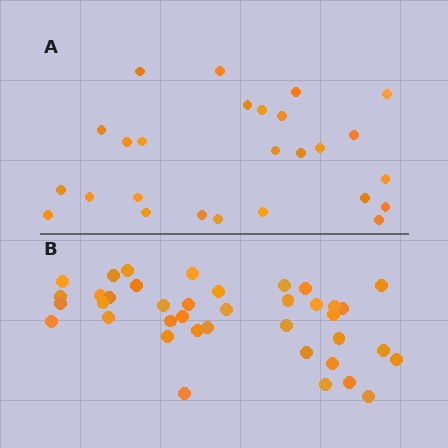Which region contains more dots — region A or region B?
Region B (the bottom region) has more dots.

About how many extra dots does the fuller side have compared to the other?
Region B has approximately 15 more dots than region A.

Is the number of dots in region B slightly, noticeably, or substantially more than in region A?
Region B has substantially more. The ratio is roughly 1.5 to 1.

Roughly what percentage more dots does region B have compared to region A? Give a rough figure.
About 50% more.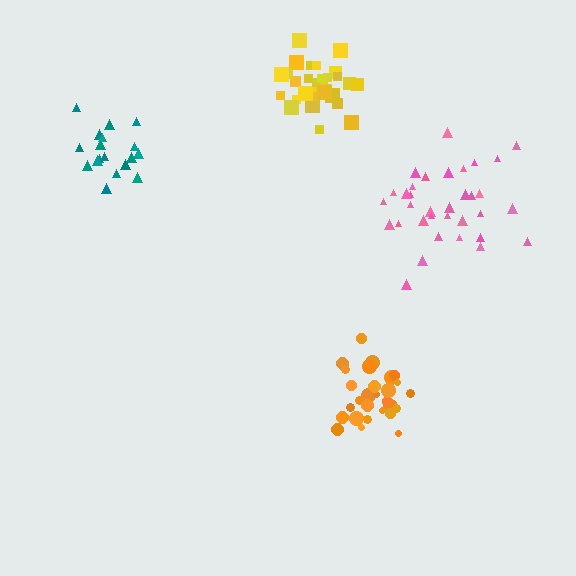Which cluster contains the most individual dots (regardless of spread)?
Pink (34).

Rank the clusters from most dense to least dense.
yellow, orange, teal, pink.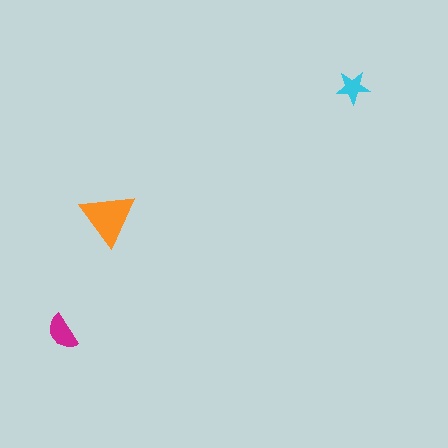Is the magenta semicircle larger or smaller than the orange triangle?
Smaller.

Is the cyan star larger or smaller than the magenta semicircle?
Smaller.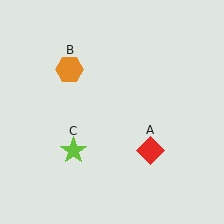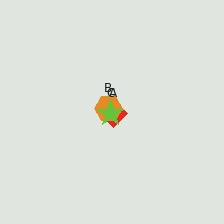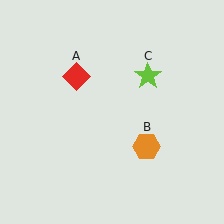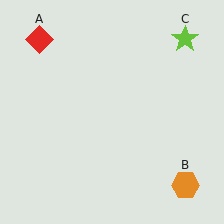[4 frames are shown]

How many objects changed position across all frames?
3 objects changed position: red diamond (object A), orange hexagon (object B), lime star (object C).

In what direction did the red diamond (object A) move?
The red diamond (object A) moved up and to the left.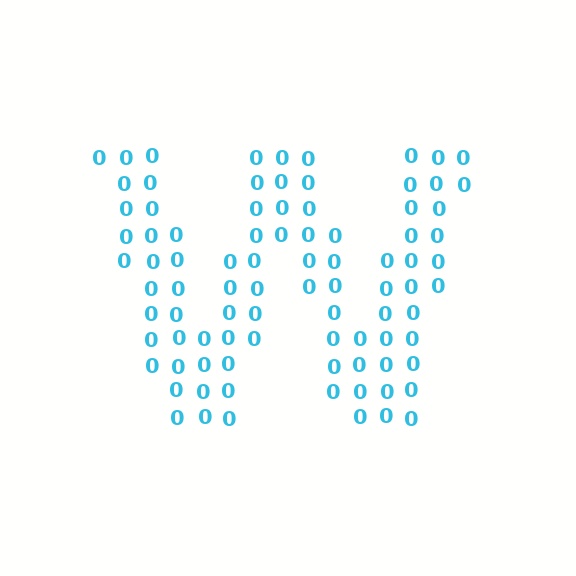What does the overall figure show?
The overall figure shows the letter W.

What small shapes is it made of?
It is made of small digit 0's.